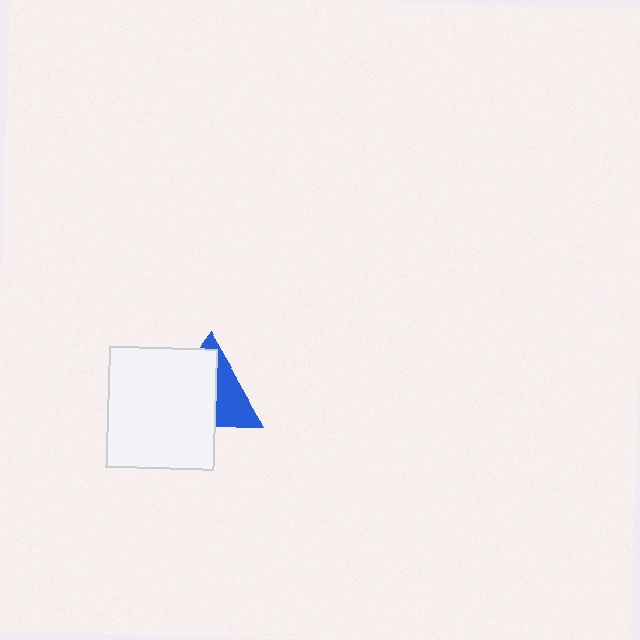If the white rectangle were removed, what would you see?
You would see the complete blue triangle.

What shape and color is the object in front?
The object in front is a white rectangle.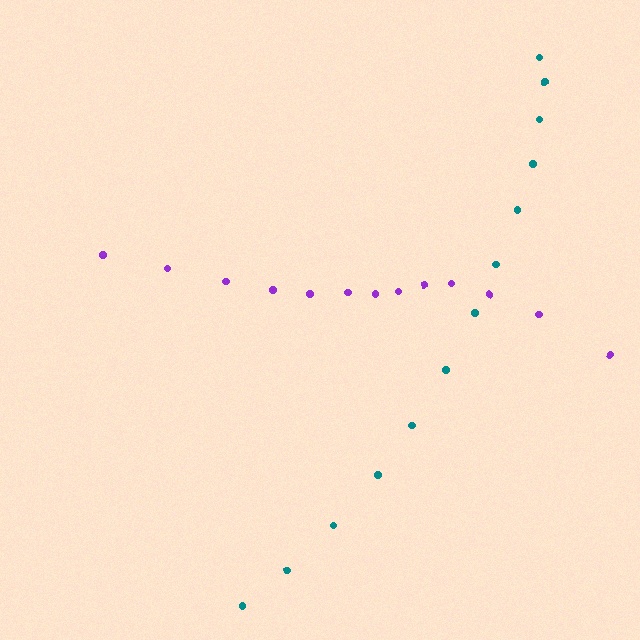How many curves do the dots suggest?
There are 2 distinct paths.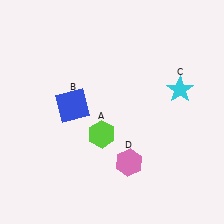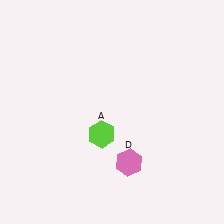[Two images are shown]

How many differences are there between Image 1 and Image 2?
There are 2 differences between the two images.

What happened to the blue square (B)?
The blue square (B) was removed in Image 2. It was in the top-left area of Image 1.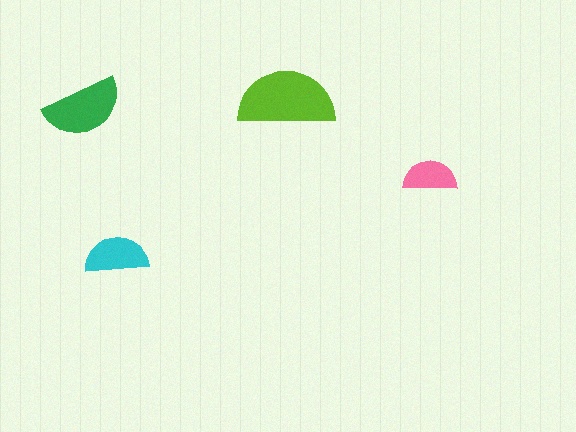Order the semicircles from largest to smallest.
the lime one, the green one, the cyan one, the pink one.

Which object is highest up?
The lime semicircle is topmost.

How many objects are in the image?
There are 4 objects in the image.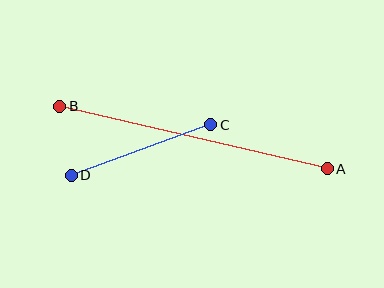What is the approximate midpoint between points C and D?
The midpoint is at approximately (141, 150) pixels.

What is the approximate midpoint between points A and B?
The midpoint is at approximately (194, 137) pixels.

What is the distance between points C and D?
The distance is approximately 148 pixels.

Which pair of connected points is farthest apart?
Points A and B are farthest apart.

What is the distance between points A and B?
The distance is approximately 275 pixels.